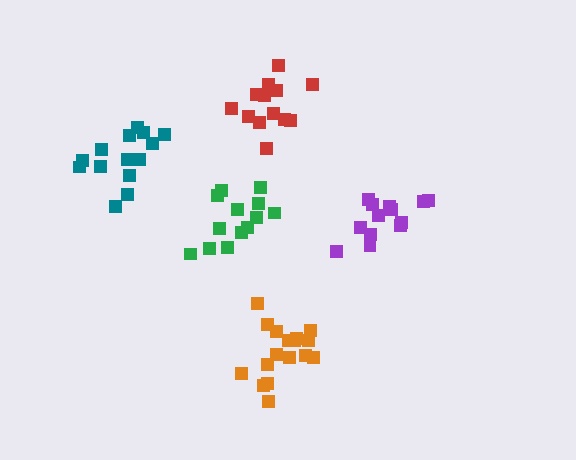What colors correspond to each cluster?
The clusters are colored: purple, teal, green, orange, red.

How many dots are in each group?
Group 1: 13 dots, Group 2: 14 dots, Group 3: 13 dots, Group 4: 17 dots, Group 5: 13 dots (70 total).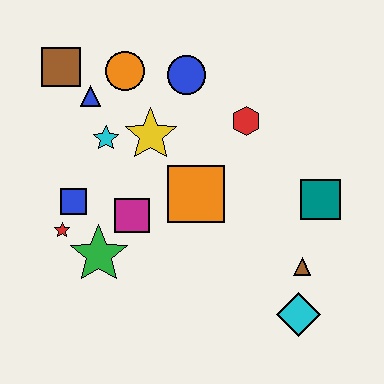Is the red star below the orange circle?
Yes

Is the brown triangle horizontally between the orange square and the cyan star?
No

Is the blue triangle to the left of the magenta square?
Yes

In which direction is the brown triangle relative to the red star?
The brown triangle is to the right of the red star.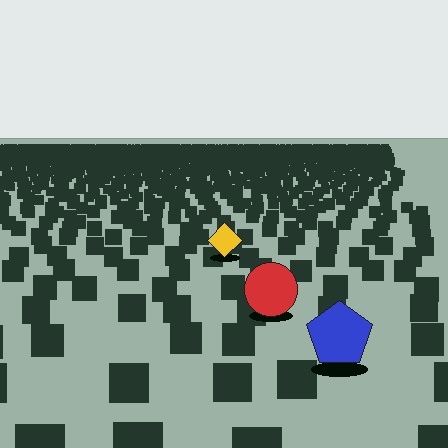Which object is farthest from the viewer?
The yellow diamond is farthest from the viewer. It appears smaller and the ground texture around it is denser.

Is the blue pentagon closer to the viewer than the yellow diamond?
Yes. The blue pentagon is closer — you can tell from the texture gradient: the ground texture is coarser near it.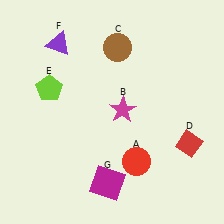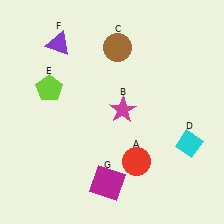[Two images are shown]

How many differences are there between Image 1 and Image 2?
There is 1 difference between the two images.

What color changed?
The diamond (D) changed from red in Image 1 to cyan in Image 2.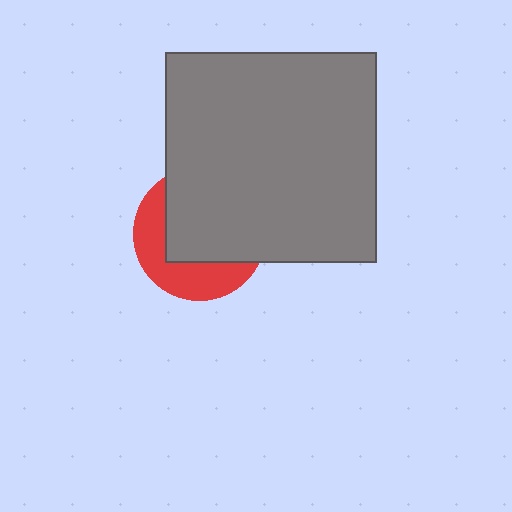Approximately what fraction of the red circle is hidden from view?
Roughly 61% of the red circle is hidden behind the gray square.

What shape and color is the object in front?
The object in front is a gray square.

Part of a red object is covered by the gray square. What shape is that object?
It is a circle.